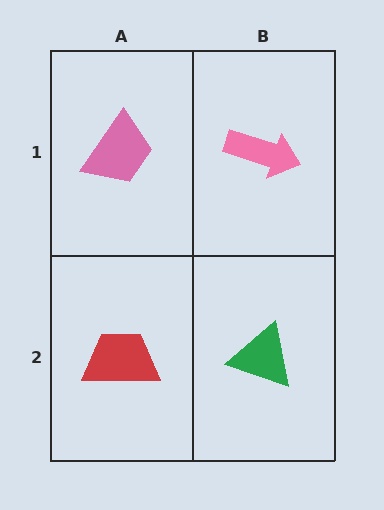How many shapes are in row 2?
2 shapes.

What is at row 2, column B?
A green triangle.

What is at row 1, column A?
A pink trapezoid.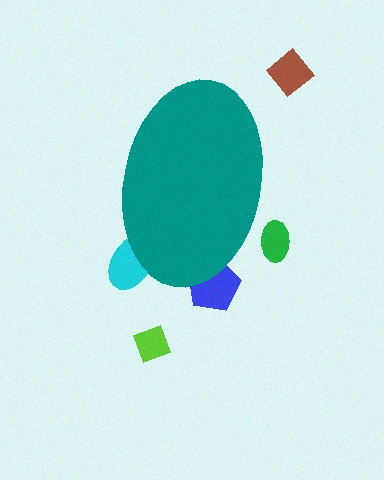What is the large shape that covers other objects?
A teal ellipse.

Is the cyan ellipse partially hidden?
Yes, the cyan ellipse is partially hidden behind the teal ellipse.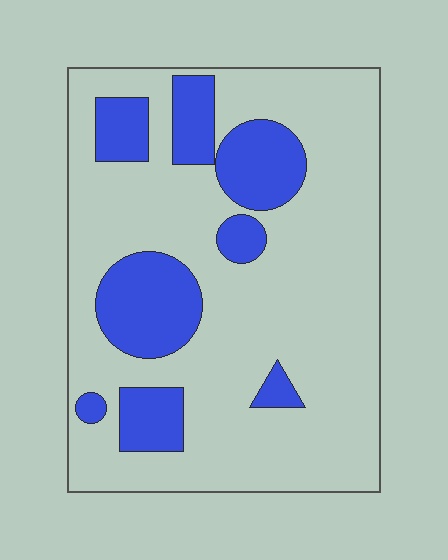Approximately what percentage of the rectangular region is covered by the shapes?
Approximately 25%.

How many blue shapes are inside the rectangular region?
8.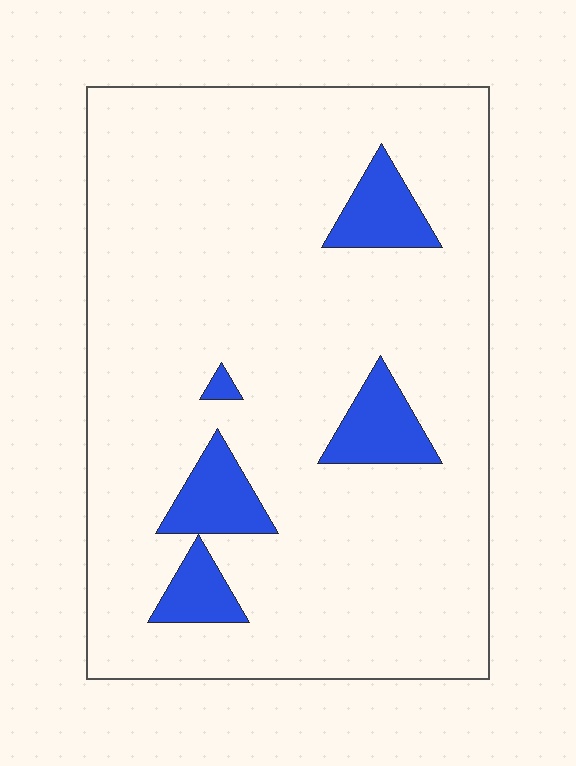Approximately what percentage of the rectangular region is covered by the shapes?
Approximately 10%.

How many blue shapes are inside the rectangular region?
5.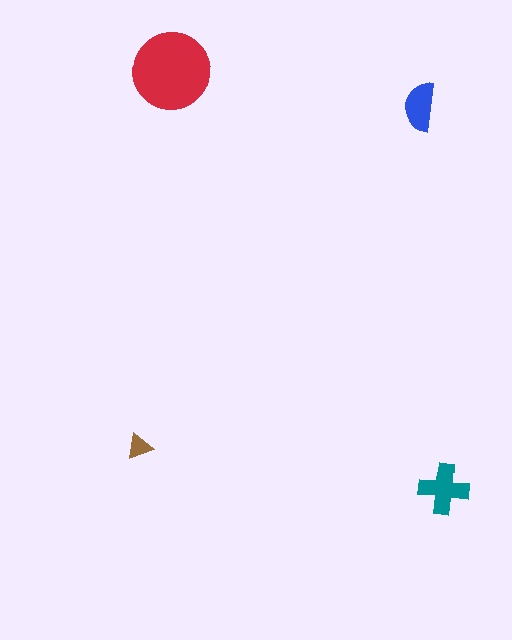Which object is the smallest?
The brown triangle.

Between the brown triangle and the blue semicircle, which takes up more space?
The blue semicircle.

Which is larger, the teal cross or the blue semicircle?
The teal cross.